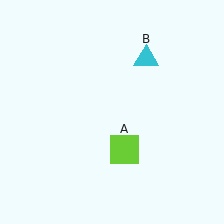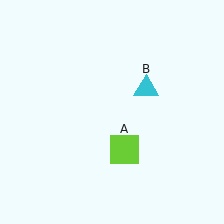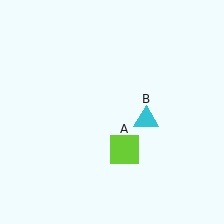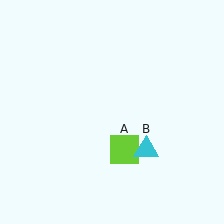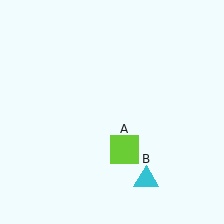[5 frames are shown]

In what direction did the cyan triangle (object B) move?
The cyan triangle (object B) moved down.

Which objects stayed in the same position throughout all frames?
Lime square (object A) remained stationary.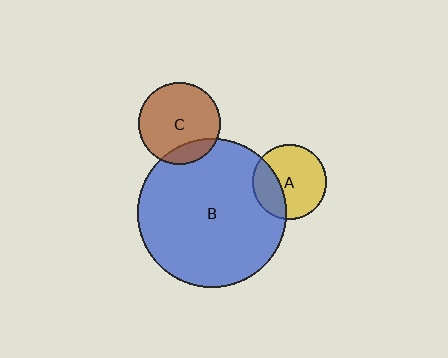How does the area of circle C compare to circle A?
Approximately 1.2 times.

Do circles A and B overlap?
Yes.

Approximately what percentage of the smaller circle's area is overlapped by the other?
Approximately 30%.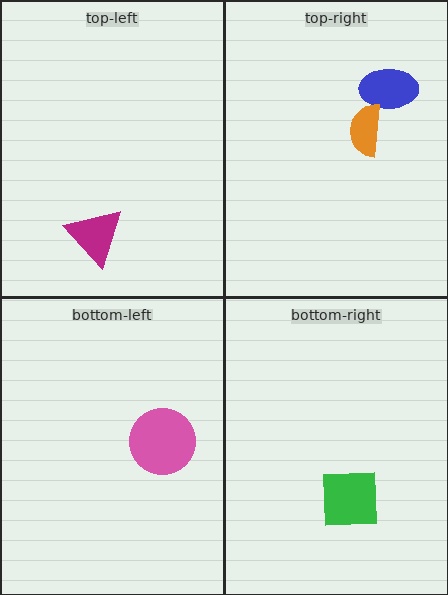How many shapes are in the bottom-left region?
1.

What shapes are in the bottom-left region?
The pink circle.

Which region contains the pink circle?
The bottom-left region.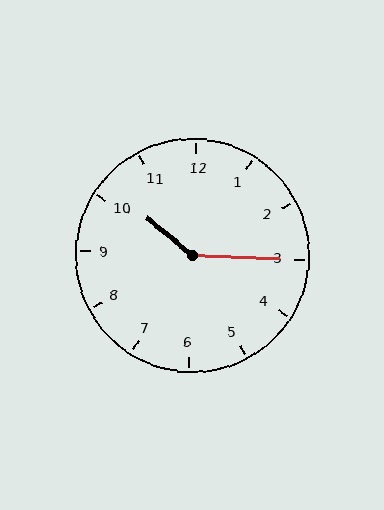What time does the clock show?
10:15.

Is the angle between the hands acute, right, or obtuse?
It is obtuse.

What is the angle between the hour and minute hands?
Approximately 142 degrees.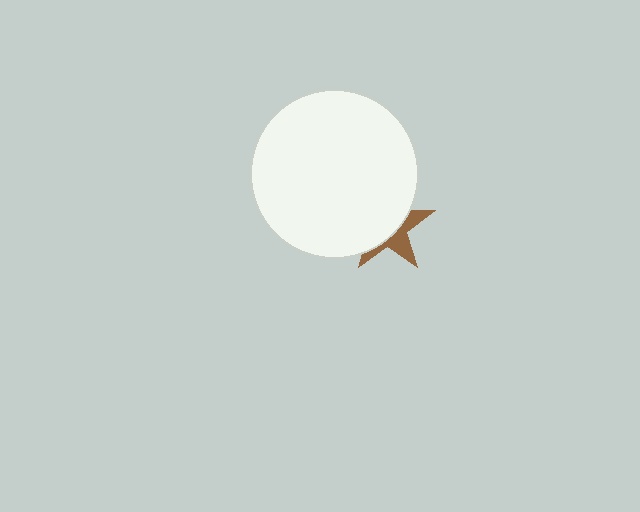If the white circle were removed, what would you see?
You would see the complete brown star.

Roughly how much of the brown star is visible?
A small part of it is visible (roughly 37%).